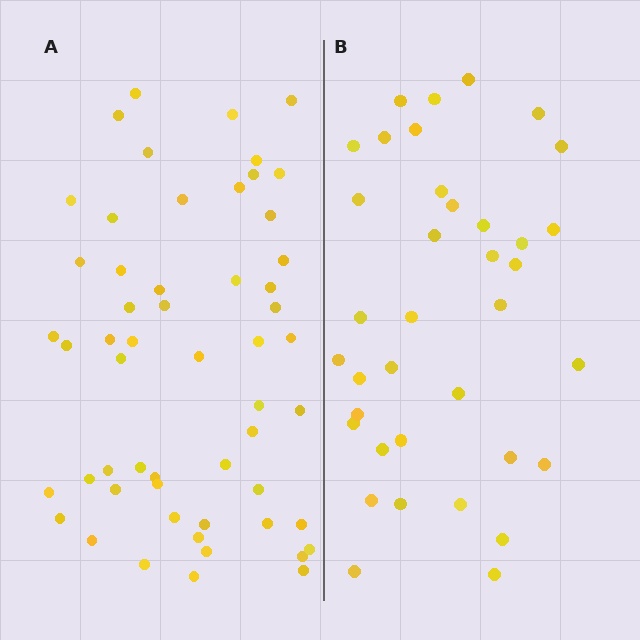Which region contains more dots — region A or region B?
Region A (the left region) has more dots.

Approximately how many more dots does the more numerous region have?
Region A has approximately 20 more dots than region B.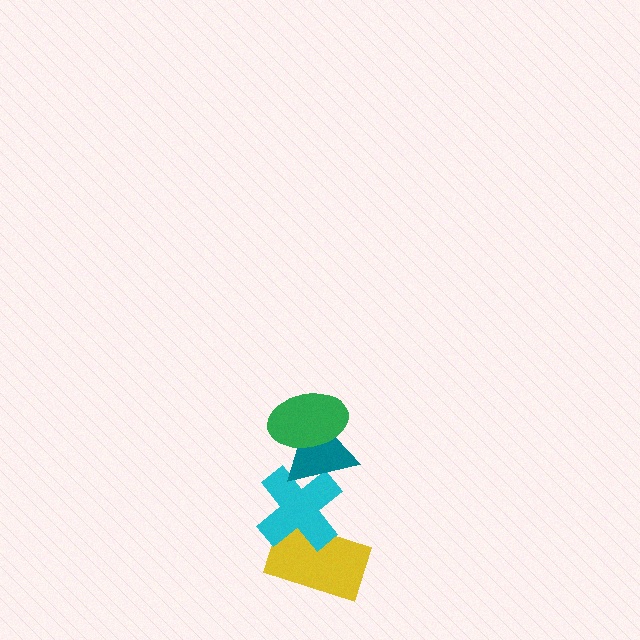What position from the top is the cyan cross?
The cyan cross is 3rd from the top.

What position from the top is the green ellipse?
The green ellipse is 1st from the top.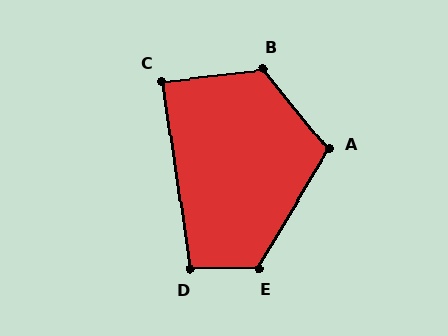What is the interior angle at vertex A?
Approximately 110 degrees (obtuse).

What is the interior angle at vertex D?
Approximately 99 degrees (obtuse).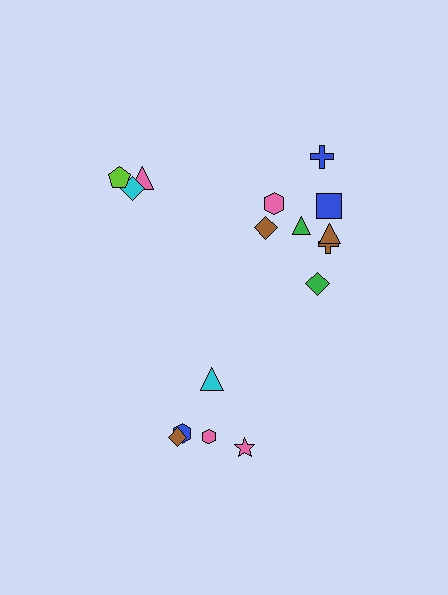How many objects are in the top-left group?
There are 3 objects.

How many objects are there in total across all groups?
There are 16 objects.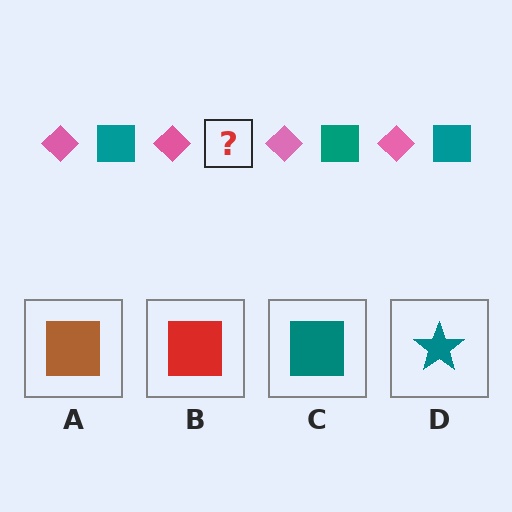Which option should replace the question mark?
Option C.